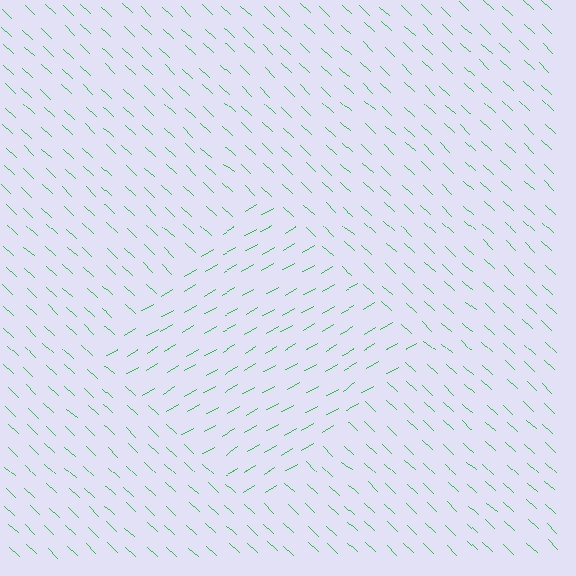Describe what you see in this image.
The image is filled with small green line segments. A diamond region in the image has lines oriented differently from the surrounding lines, creating a visible texture boundary.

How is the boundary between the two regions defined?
The boundary is defined purely by a change in line orientation (approximately 73 degrees difference). All lines are the same color and thickness.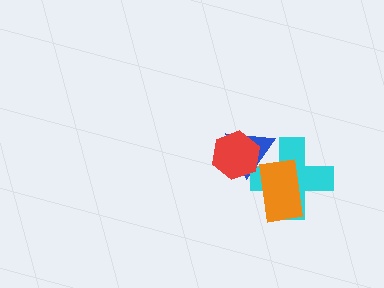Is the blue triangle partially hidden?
Yes, it is partially covered by another shape.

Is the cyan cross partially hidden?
Yes, it is partially covered by another shape.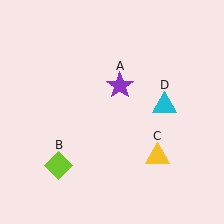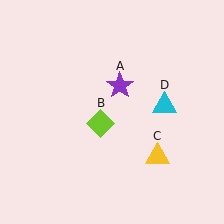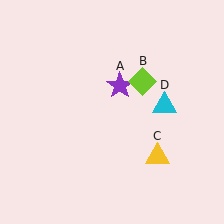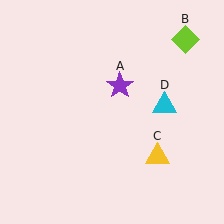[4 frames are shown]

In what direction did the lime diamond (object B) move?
The lime diamond (object B) moved up and to the right.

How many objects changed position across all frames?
1 object changed position: lime diamond (object B).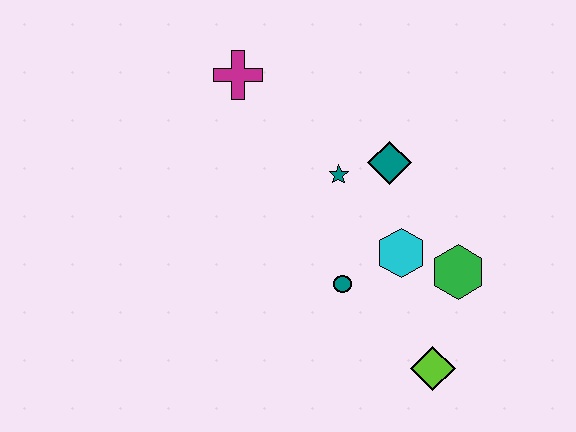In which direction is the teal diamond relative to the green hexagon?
The teal diamond is above the green hexagon.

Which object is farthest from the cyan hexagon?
The magenta cross is farthest from the cyan hexagon.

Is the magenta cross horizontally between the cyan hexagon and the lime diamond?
No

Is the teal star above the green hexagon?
Yes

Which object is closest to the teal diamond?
The teal star is closest to the teal diamond.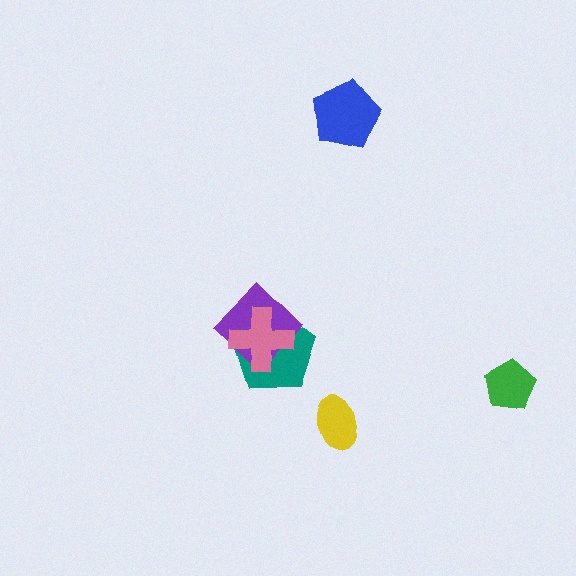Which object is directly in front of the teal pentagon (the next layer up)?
The purple diamond is directly in front of the teal pentagon.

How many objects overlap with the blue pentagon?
0 objects overlap with the blue pentagon.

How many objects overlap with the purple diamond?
2 objects overlap with the purple diamond.